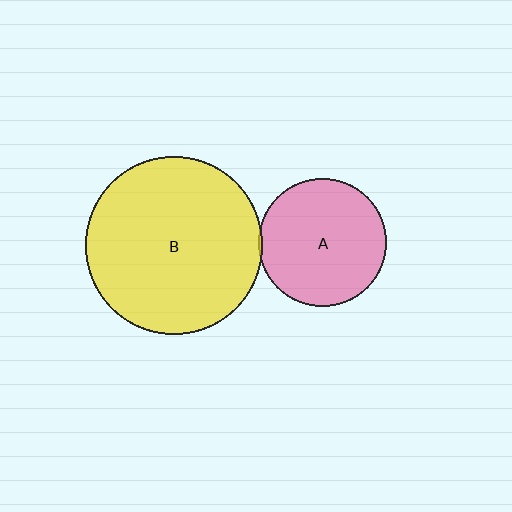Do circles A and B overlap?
Yes.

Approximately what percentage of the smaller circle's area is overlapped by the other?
Approximately 5%.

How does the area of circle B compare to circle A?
Approximately 1.9 times.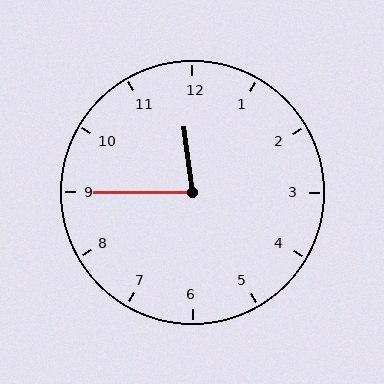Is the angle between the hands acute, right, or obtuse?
It is acute.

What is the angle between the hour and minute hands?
Approximately 82 degrees.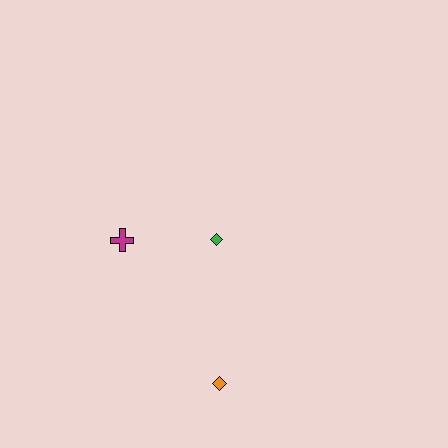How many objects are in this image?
There are 3 objects.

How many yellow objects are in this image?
There are no yellow objects.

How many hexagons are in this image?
There are no hexagons.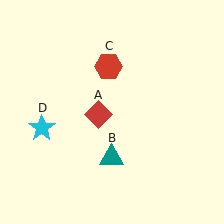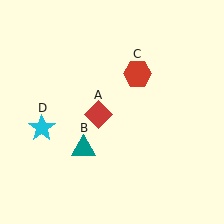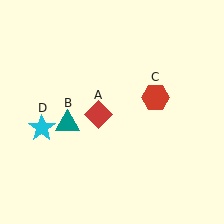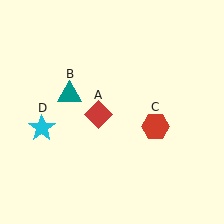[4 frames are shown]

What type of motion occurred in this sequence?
The teal triangle (object B), red hexagon (object C) rotated clockwise around the center of the scene.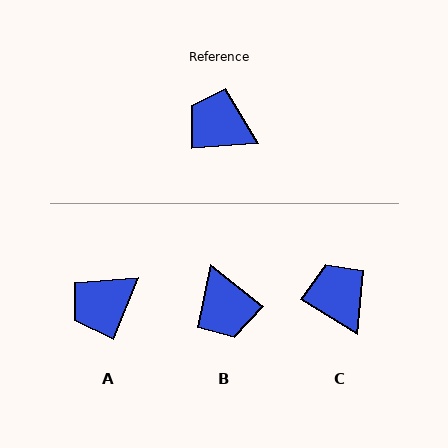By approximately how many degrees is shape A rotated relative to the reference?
Approximately 64 degrees counter-clockwise.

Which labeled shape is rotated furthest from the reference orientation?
B, about 138 degrees away.